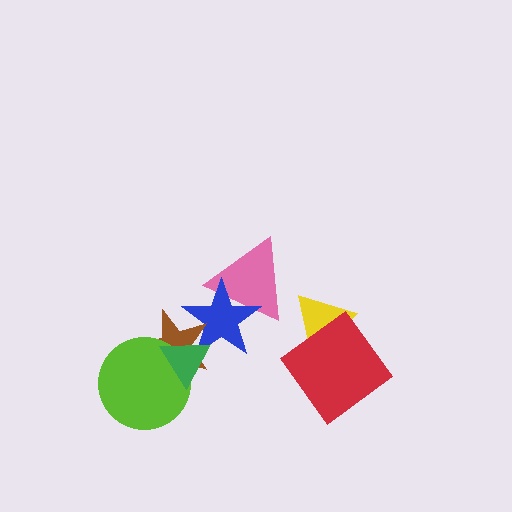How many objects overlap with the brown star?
3 objects overlap with the brown star.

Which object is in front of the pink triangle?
The blue star is in front of the pink triangle.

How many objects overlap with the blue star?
3 objects overlap with the blue star.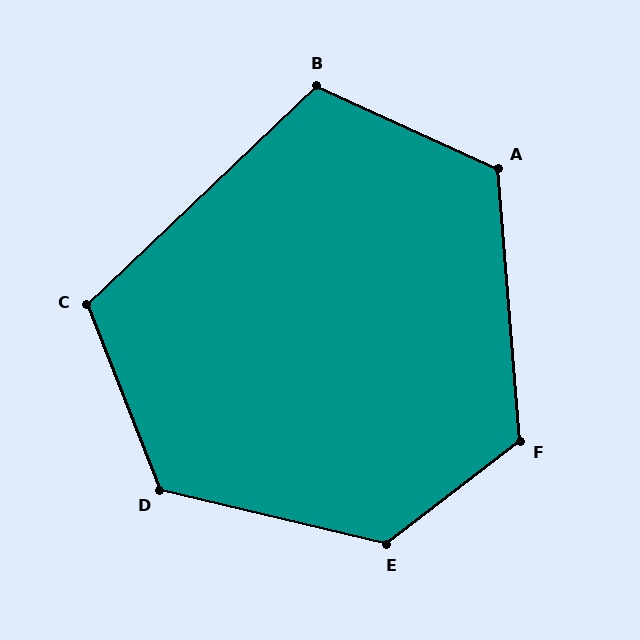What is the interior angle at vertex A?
Approximately 119 degrees (obtuse).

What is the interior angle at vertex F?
Approximately 123 degrees (obtuse).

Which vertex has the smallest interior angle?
C, at approximately 112 degrees.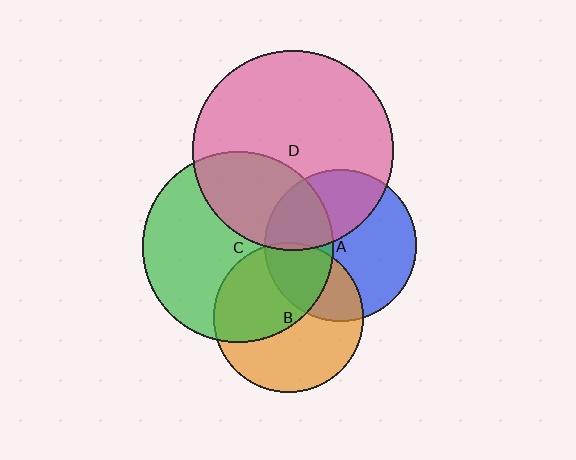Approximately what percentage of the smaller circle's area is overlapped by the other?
Approximately 30%.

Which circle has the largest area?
Circle D (pink).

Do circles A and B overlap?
Yes.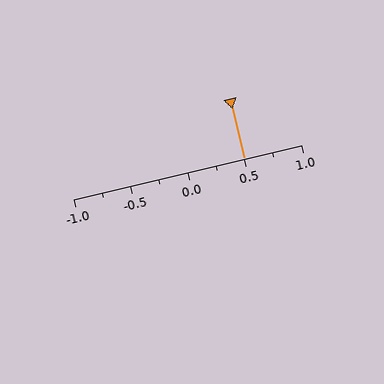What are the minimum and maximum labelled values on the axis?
The axis runs from -1.0 to 1.0.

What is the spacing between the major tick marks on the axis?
The major ticks are spaced 0.5 apart.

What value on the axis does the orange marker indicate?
The marker indicates approximately 0.5.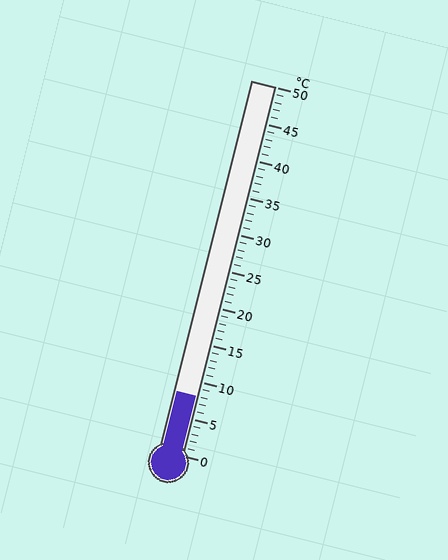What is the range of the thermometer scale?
The thermometer scale ranges from 0°C to 50°C.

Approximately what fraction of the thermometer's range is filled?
The thermometer is filled to approximately 15% of its range.